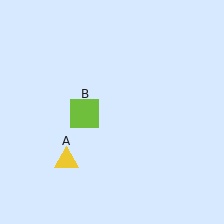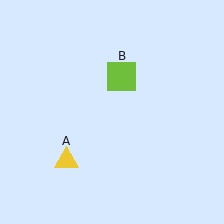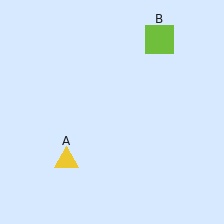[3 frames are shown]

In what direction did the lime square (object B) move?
The lime square (object B) moved up and to the right.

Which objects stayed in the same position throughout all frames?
Yellow triangle (object A) remained stationary.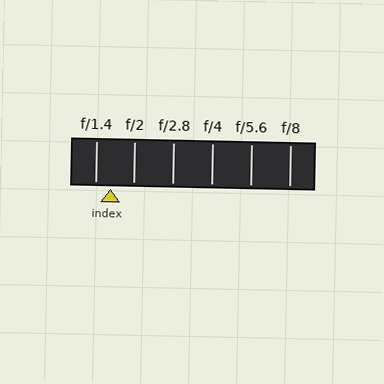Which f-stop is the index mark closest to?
The index mark is closest to f/1.4.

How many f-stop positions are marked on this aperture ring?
There are 6 f-stop positions marked.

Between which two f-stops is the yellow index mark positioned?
The index mark is between f/1.4 and f/2.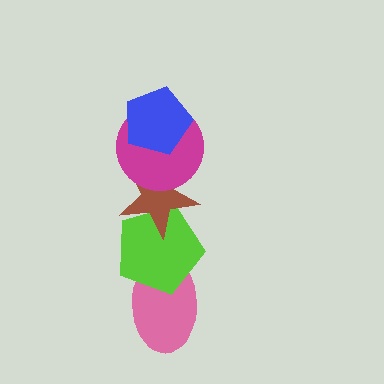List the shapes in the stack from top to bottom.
From top to bottom: the blue pentagon, the magenta circle, the brown star, the lime pentagon, the pink ellipse.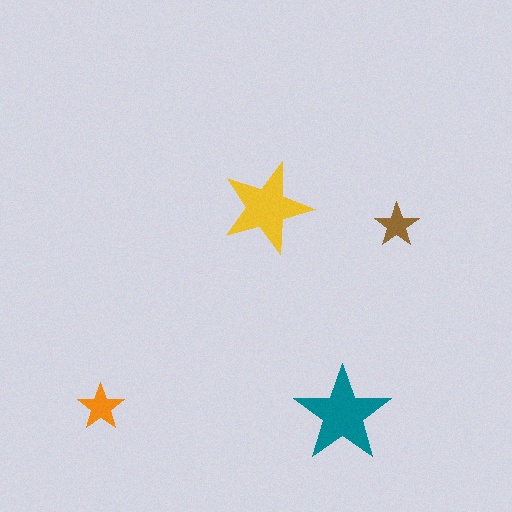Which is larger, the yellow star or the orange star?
The yellow one.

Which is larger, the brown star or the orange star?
The orange one.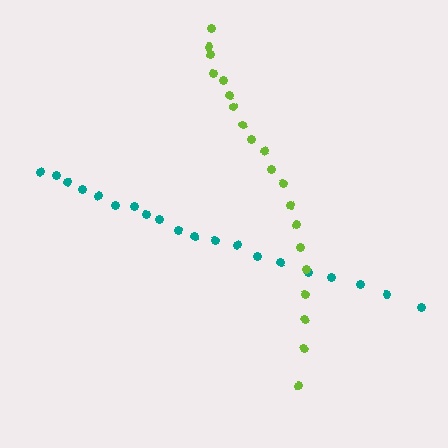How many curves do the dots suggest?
There are 2 distinct paths.